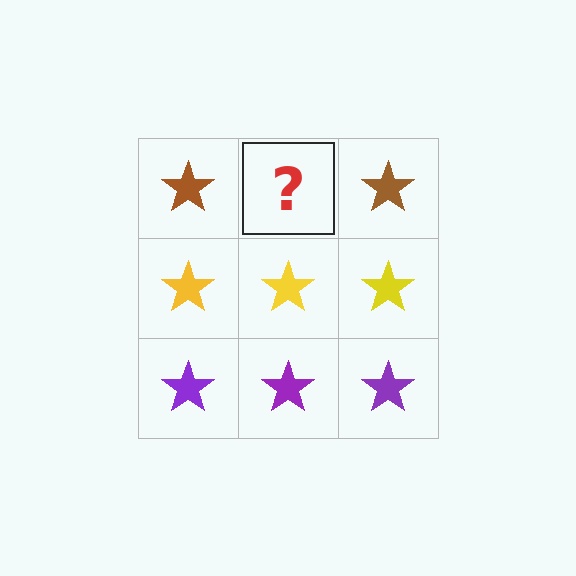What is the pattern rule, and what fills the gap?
The rule is that each row has a consistent color. The gap should be filled with a brown star.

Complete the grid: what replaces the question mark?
The question mark should be replaced with a brown star.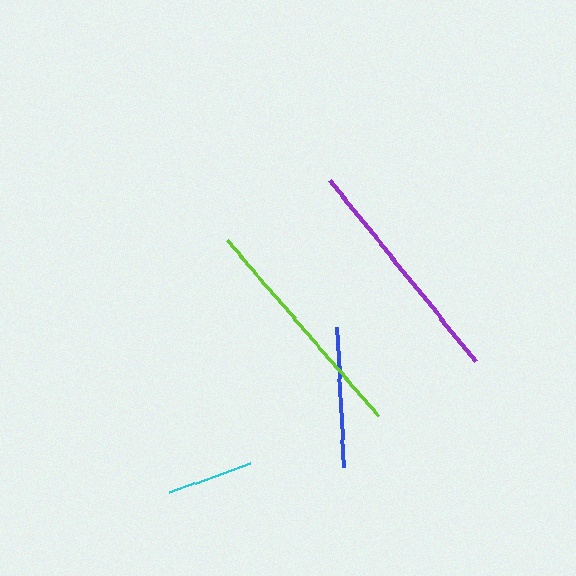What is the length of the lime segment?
The lime segment is approximately 232 pixels long.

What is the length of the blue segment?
The blue segment is approximately 140 pixels long.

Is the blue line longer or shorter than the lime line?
The lime line is longer than the blue line.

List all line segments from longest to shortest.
From longest to shortest: purple, lime, blue, cyan.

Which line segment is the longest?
The purple line is the longest at approximately 233 pixels.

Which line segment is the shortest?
The cyan line is the shortest at approximately 87 pixels.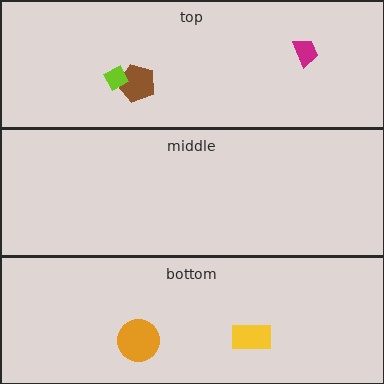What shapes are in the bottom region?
The orange circle, the yellow rectangle.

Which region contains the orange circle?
The bottom region.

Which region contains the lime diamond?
The top region.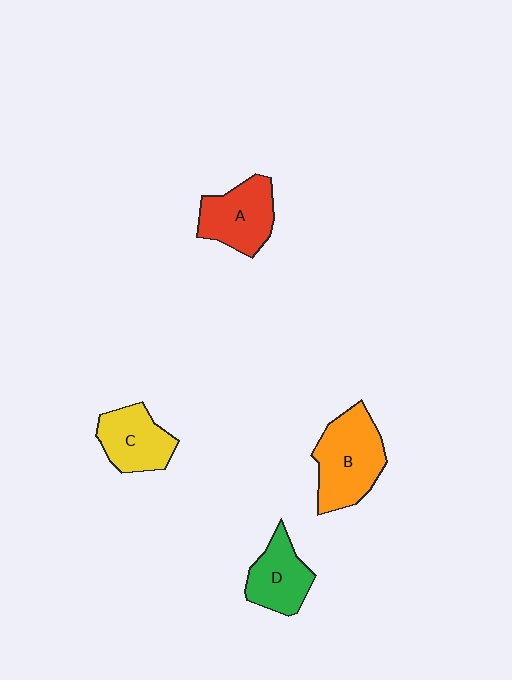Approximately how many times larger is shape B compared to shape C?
Approximately 1.4 times.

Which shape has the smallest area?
Shape D (green).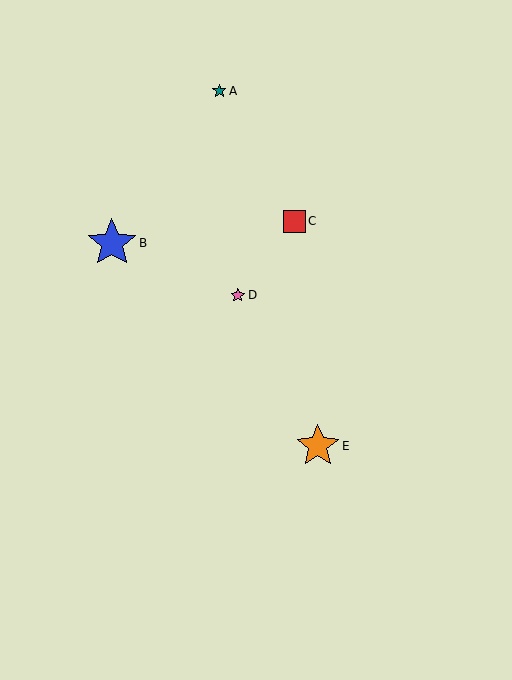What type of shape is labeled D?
Shape D is a pink star.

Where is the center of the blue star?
The center of the blue star is at (112, 243).